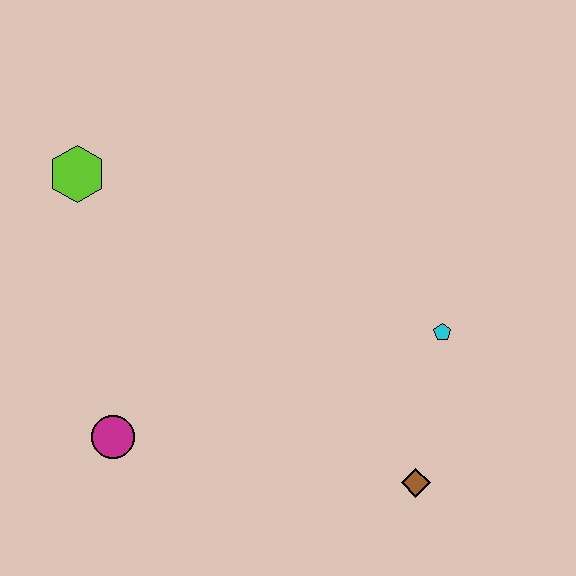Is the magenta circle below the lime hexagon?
Yes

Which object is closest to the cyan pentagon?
The brown diamond is closest to the cyan pentagon.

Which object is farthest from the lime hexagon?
The brown diamond is farthest from the lime hexagon.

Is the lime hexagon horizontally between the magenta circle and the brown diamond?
No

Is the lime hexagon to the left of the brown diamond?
Yes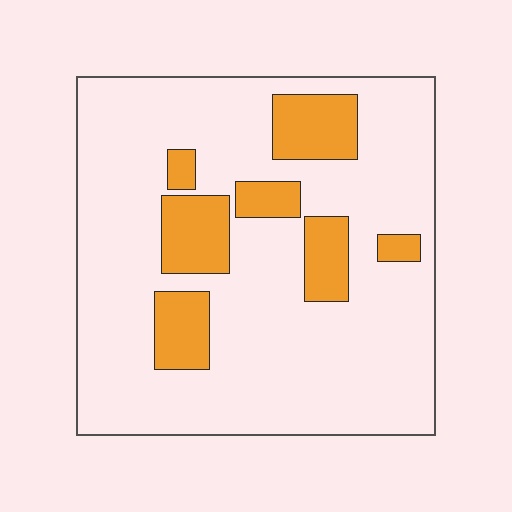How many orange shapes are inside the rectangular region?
7.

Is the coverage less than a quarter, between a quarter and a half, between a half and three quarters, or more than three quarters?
Less than a quarter.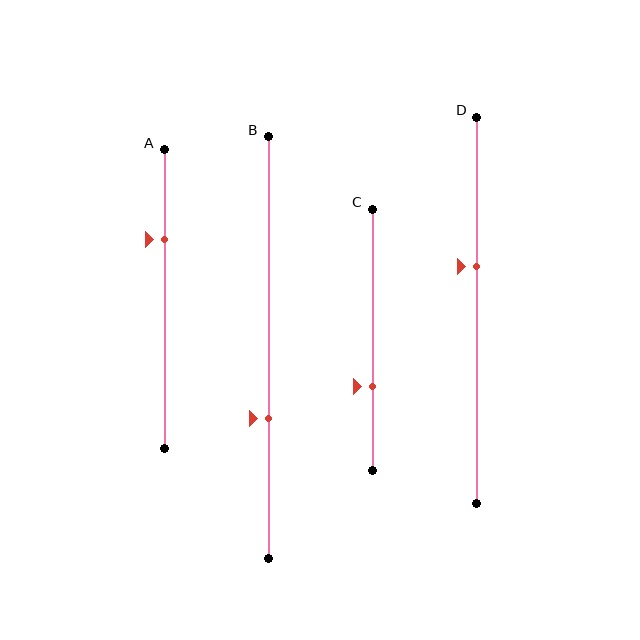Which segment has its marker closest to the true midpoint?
Segment D has its marker closest to the true midpoint.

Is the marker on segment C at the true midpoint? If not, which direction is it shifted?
No, the marker on segment C is shifted downward by about 18% of the segment length.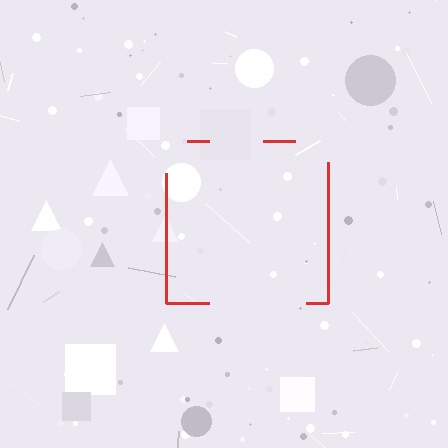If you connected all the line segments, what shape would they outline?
They would outline a square.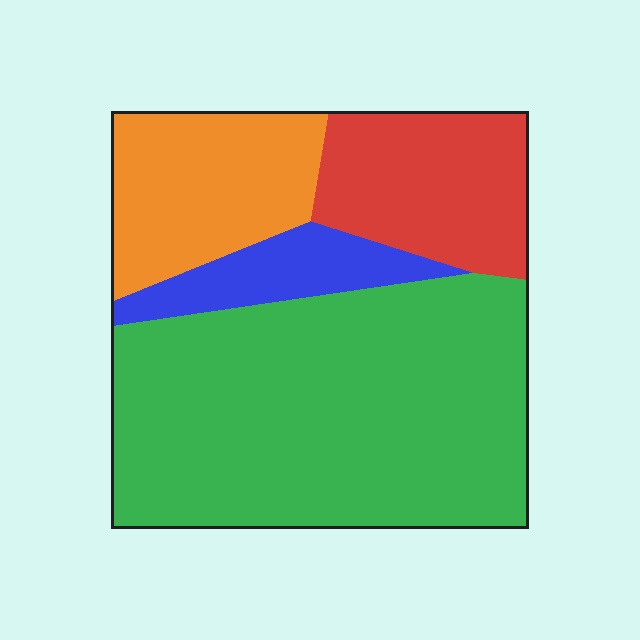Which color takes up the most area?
Green, at roughly 55%.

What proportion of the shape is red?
Red takes up about one sixth (1/6) of the shape.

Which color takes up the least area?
Blue, at roughly 10%.